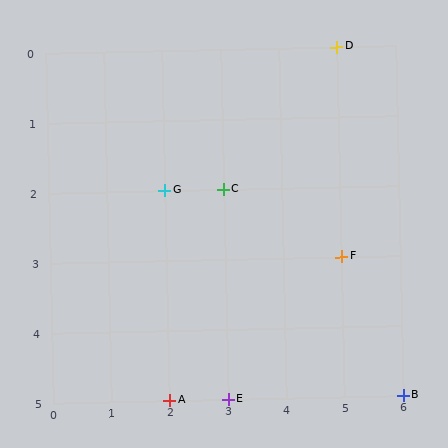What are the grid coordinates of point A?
Point A is at grid coordinates (2, 5).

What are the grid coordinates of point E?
Point E is at grid coordinates (3, 5).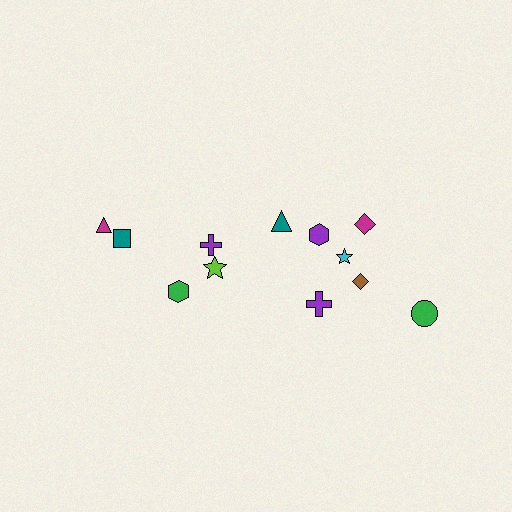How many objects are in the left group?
There are 5 objects.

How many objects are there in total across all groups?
There are 12 objects.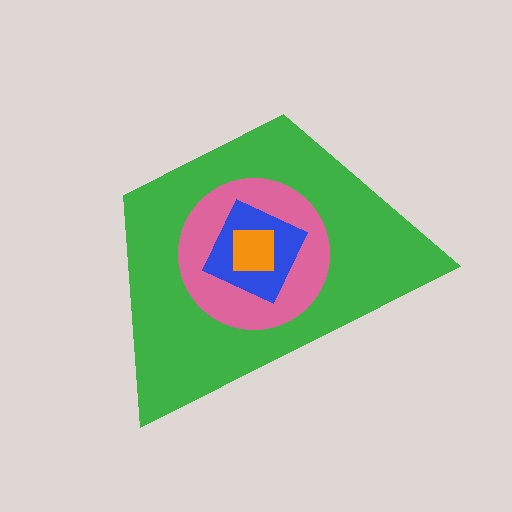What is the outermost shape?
The green trapezoid.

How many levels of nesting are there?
4.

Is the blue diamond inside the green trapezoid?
Yes.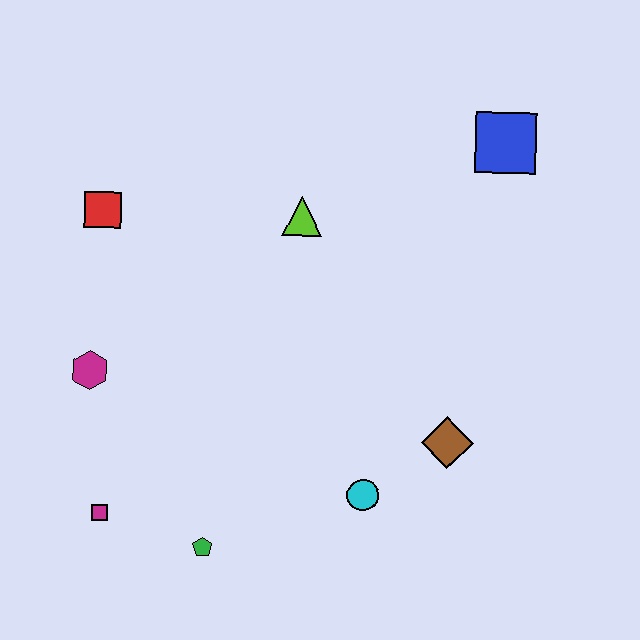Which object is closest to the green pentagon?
The magenta square is closest to the green pentagon.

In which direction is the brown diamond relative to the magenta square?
The brown diamond is to the right of the magenta square.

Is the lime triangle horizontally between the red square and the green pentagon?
No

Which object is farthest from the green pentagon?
The blue square is farthest from the green pentagon.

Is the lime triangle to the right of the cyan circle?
No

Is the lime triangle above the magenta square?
Yes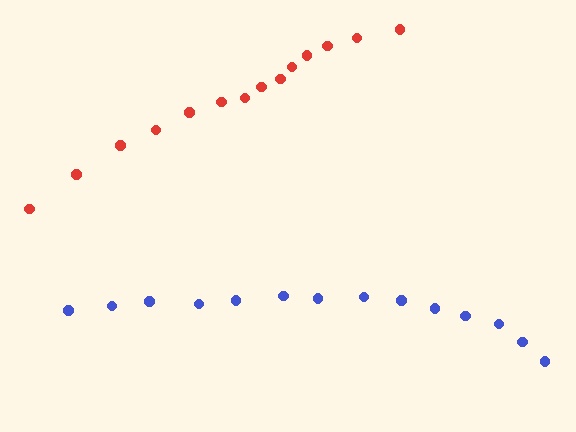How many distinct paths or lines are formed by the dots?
There are 2 distinct paths.